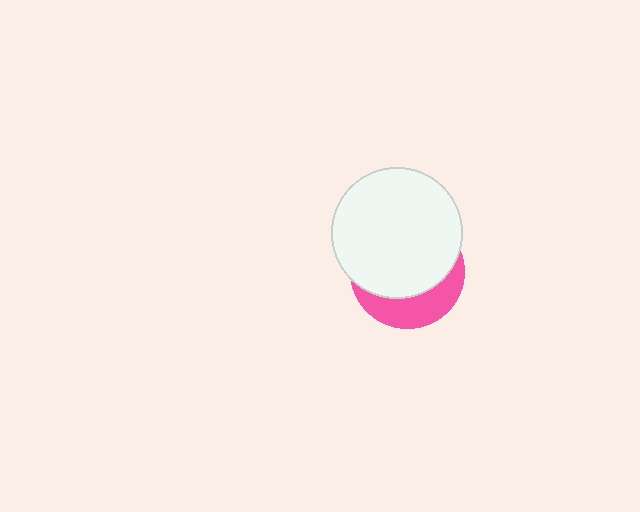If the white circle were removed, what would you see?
You would see the complete pink circle.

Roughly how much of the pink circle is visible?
A small part of it is visible (roughly 32%).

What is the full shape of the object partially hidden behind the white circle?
The partially hidden object is a pink circle.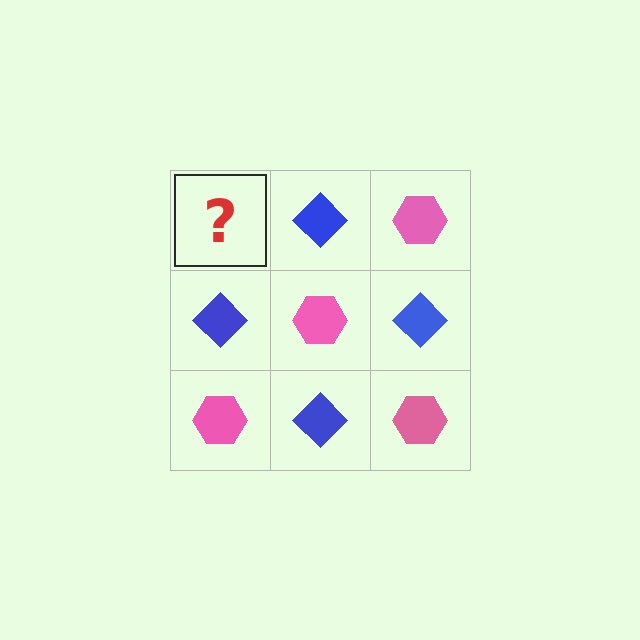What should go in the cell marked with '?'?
The missing cell should contain a pink hexagon.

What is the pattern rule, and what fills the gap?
The rule is that it alternates pink hexagon and blue diamond in a checkerboard pattern. The gap should be filled with a pink hexagon.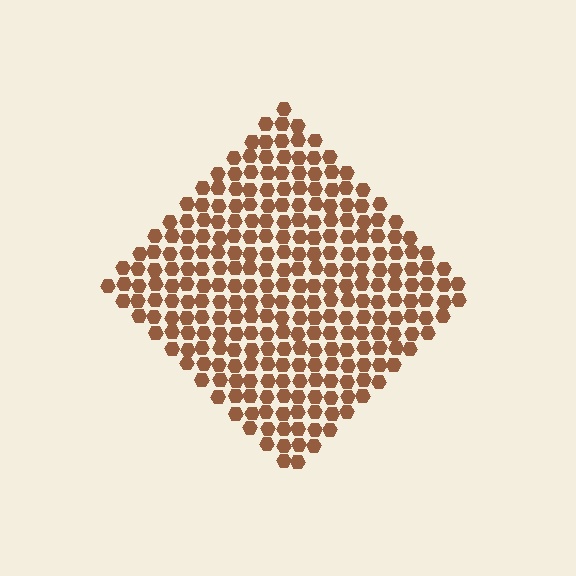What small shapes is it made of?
It is made of small hexagons.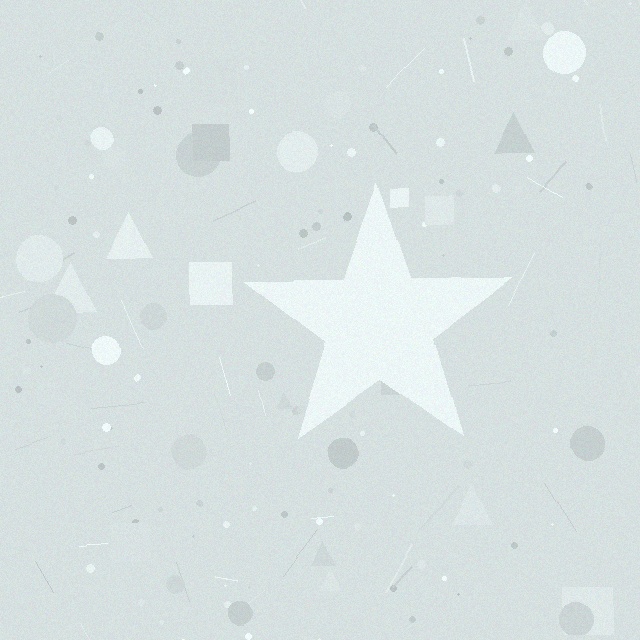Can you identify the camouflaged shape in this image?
The camouflaged shape is a star.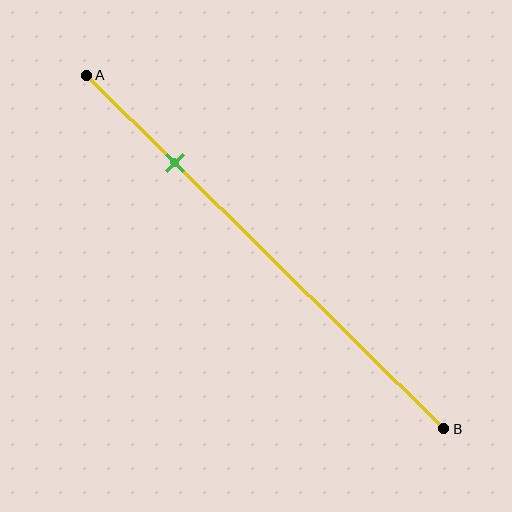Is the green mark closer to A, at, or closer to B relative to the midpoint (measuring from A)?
The green mark is closer to point A than the midpoint of segment AB.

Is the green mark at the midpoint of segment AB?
No, the mark is at about 25% from A, not at the 50% midpoint.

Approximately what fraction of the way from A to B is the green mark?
The green mark is approximately 25% of the way from A to B.